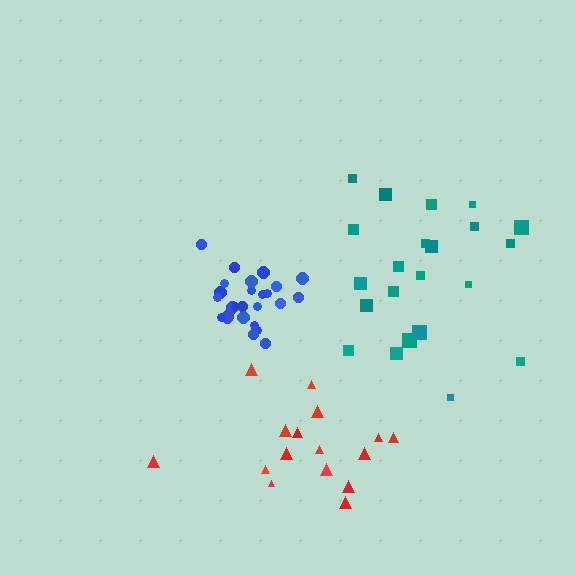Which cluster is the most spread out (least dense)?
Teal.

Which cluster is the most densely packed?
Blue.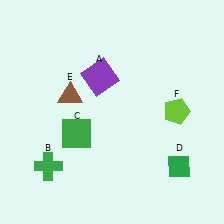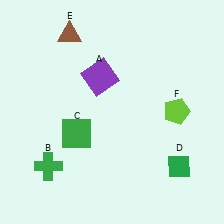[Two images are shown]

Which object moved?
The brown triangle (E) moved up.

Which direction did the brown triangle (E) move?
The brown triangle (E) moved up.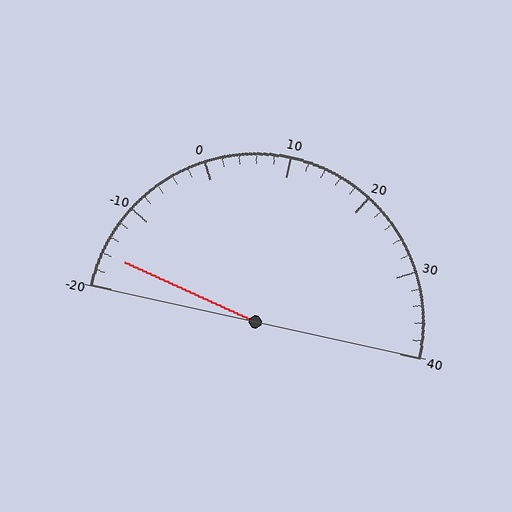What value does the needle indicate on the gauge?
The needle indicates approximately -16.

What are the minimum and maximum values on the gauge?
The gauge ranges from -20 to 40.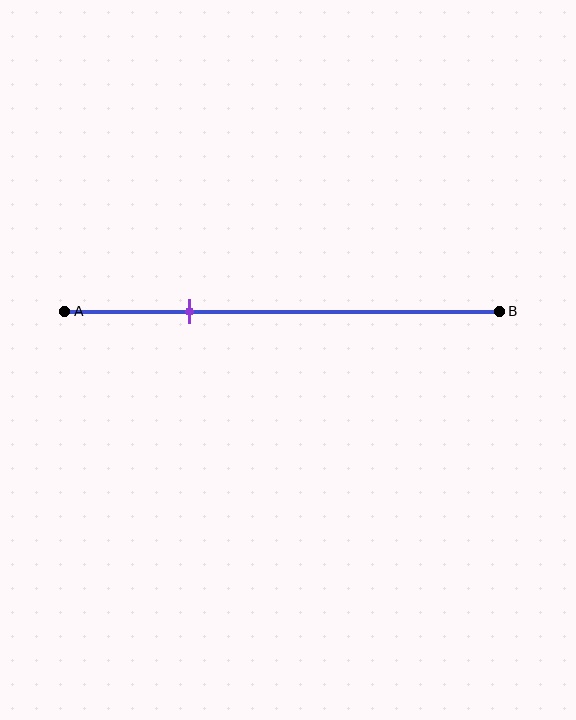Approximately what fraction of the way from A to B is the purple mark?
The purple mark is approximately 30% of the way from A to B.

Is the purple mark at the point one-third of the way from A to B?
No, the mark is at about 30% from A, not at the 33% one-third point.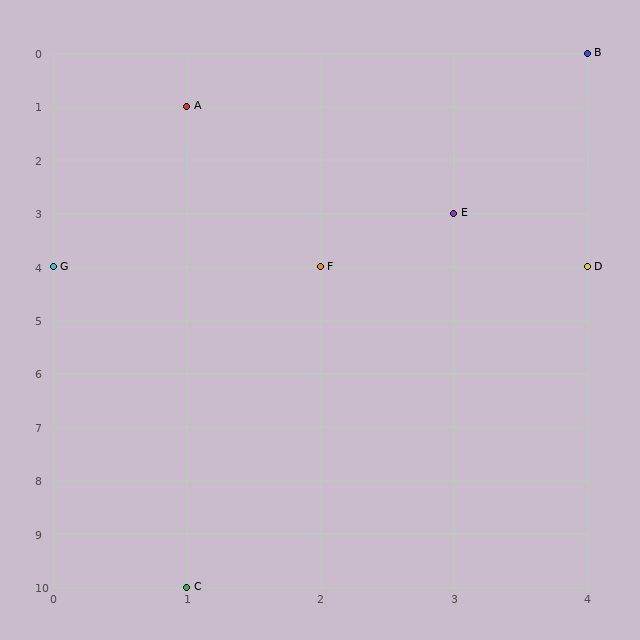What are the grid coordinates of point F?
Point F is at grid coordinates (2, 4).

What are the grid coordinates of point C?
Point C is at grid coordinates (1, 10).